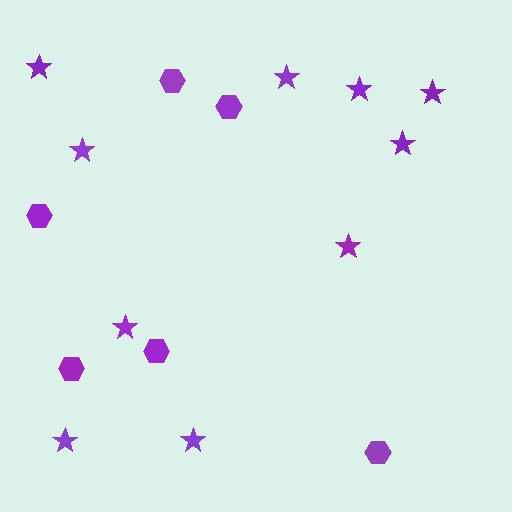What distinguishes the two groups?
There are 2 groups: one group of stars (10) and one group of hexagons (6).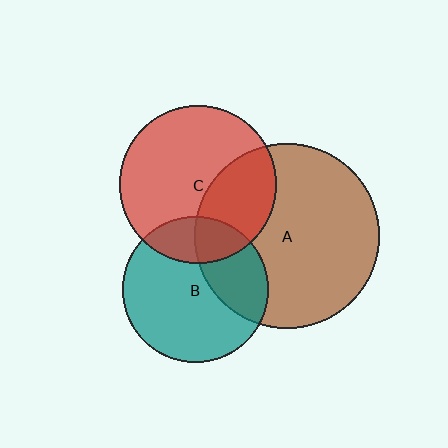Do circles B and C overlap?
Yes.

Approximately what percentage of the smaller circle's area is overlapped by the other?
Approximately 20%.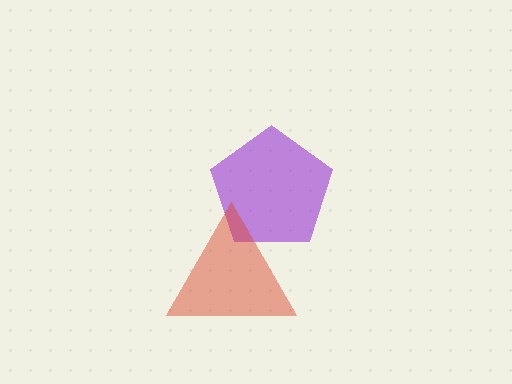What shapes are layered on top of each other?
The layered shapes are: a purple pentagon, a red triangle.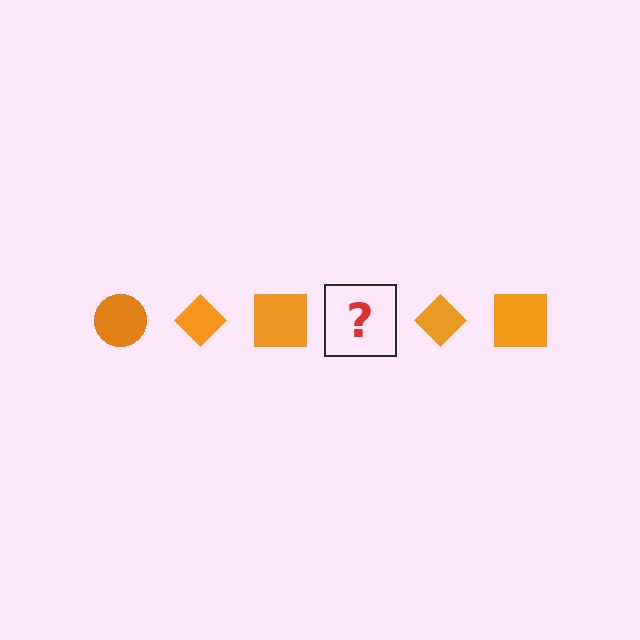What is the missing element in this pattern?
The missing element is an orange circle.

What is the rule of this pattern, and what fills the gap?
The rule is that the pattern cycles through circle, diamond, square shapes in orange. The gap should be filled with an orange circle.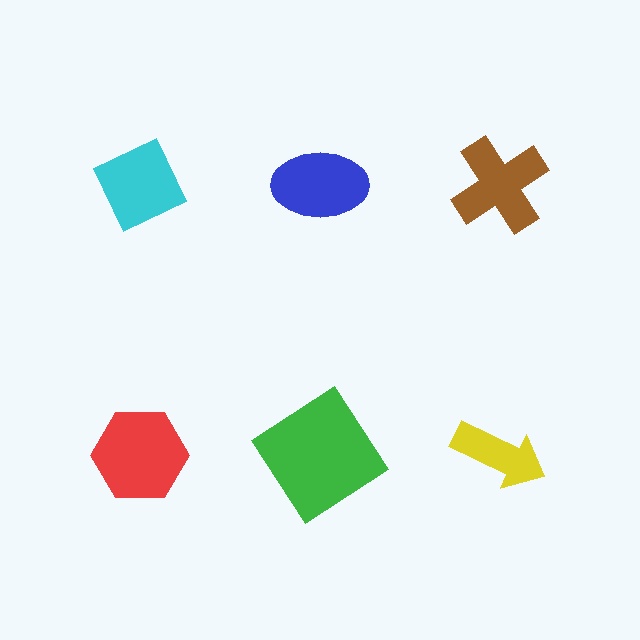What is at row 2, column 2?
A green diamond.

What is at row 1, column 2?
A blue ellipse.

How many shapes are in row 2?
3 shapes.